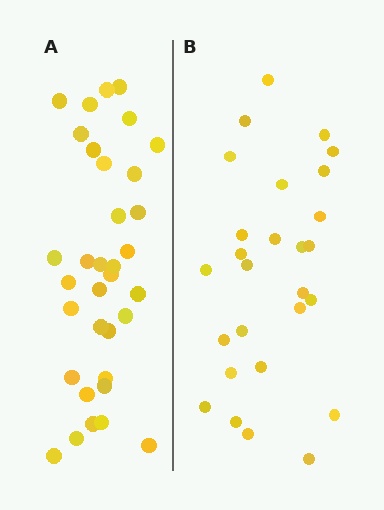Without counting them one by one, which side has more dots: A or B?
Region A (the left region) has more dots.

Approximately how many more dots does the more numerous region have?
Region A has roughly 8 or so more dots than region B.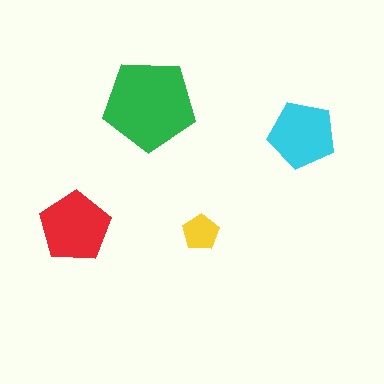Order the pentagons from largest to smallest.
the green one, the red one, the cyan one, the yellow one.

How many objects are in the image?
There are 4 objects in the image.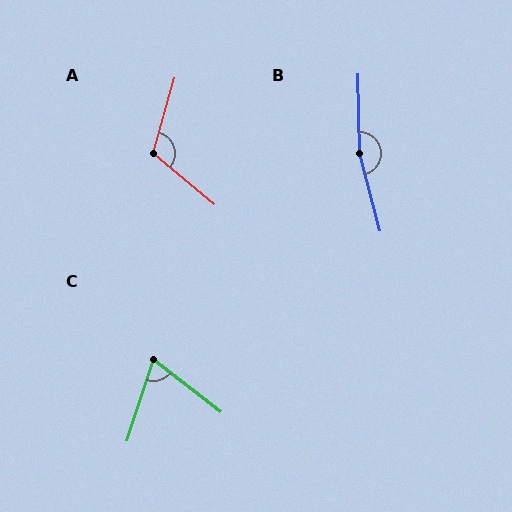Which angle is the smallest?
C, at approximately 70 degrees.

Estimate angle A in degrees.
Approximately 115 degrees.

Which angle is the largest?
B, at approximately 166 degrees.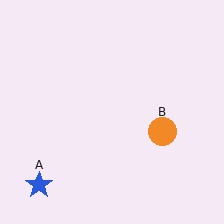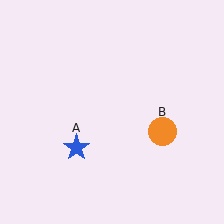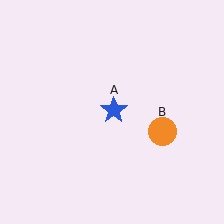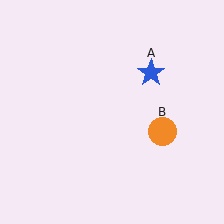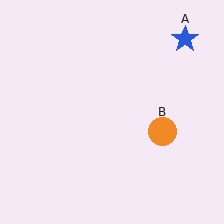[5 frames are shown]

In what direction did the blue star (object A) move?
The blue star (object A) moved up and to the right.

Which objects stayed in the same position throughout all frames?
Orange circle (object B) remained stationary.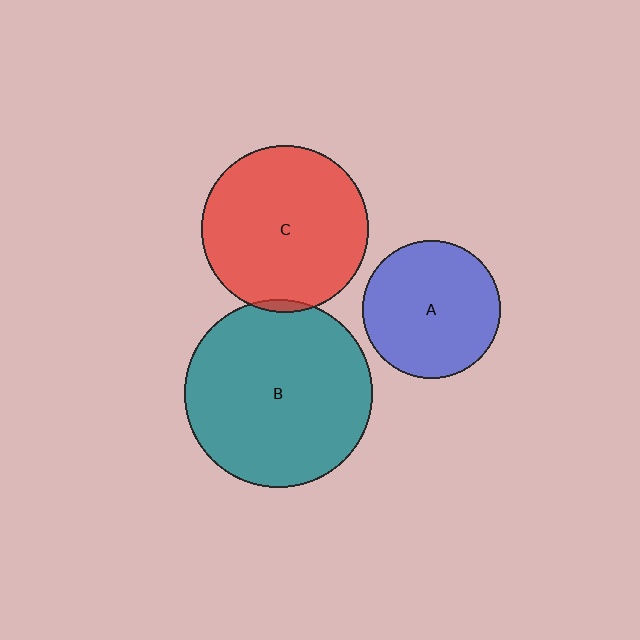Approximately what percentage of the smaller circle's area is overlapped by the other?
Approximately 5%.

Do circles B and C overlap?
Yes.